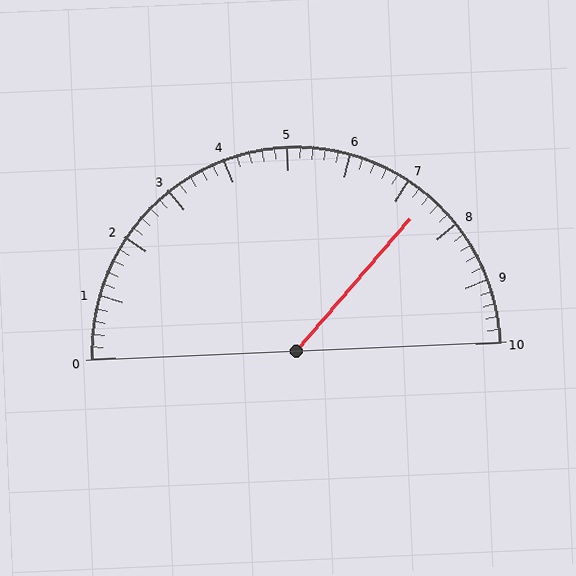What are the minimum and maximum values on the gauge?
The gauge ranges from 0 to 10.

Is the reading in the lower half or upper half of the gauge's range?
The reading is in the upper half of the range (0 to 10).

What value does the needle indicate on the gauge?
The needle indicates approximately 7.4.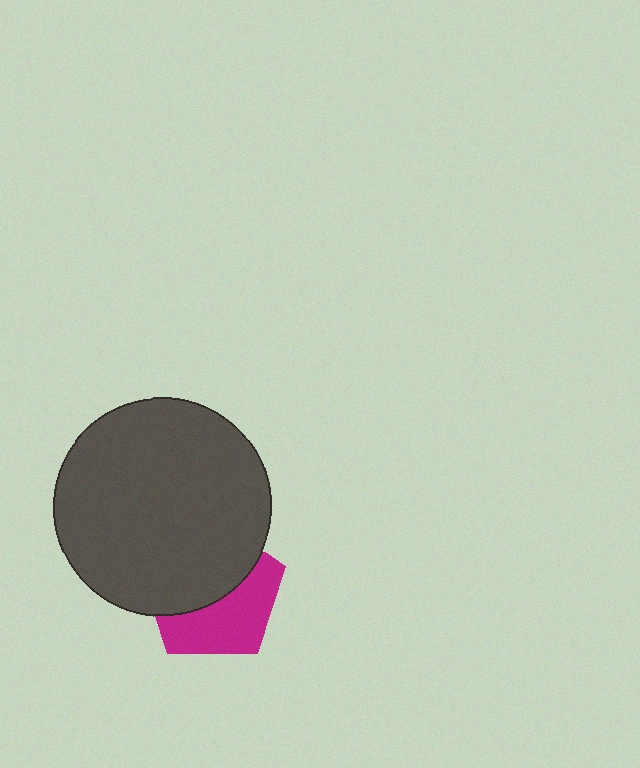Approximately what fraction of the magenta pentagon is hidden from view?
Roughly 53% of the magenta pentagon is hidden behind the dark gray circle.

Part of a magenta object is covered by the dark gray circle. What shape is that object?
It is a pentagon.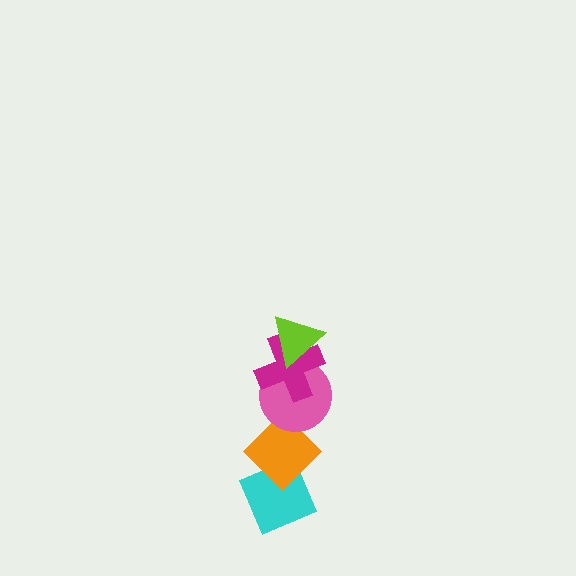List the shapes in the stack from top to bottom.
From top to bottom: the lime triangle, the magenta cross, the pink circle, the orange diamond, the cyan diamond.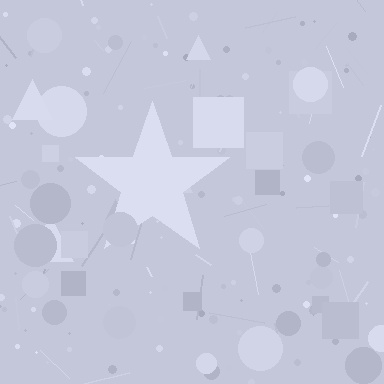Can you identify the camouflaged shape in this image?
The camouflaged shape is a star.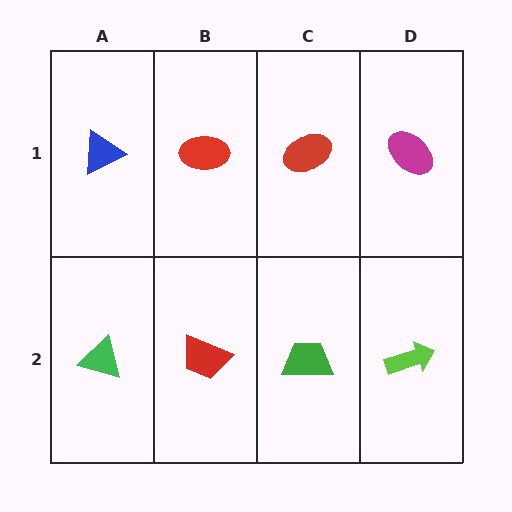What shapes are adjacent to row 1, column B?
A red trapezoid (row 2, column B), a blue triangle (row 1, column A), a red ellipse (row 1, column C).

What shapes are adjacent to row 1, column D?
A lime arrow (row 2, column D), a red ellipse (row 1, column C).